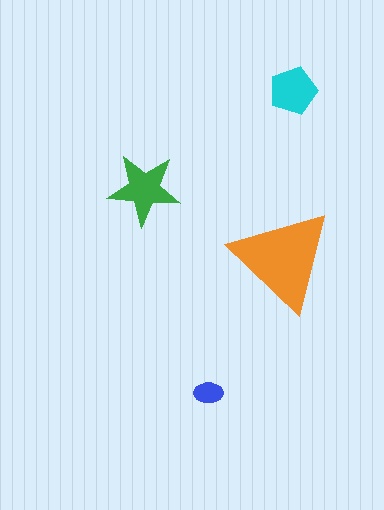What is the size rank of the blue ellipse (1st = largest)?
4th.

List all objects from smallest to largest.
The blue ellipse, the cyan pentagon, the green star, the orange triangle.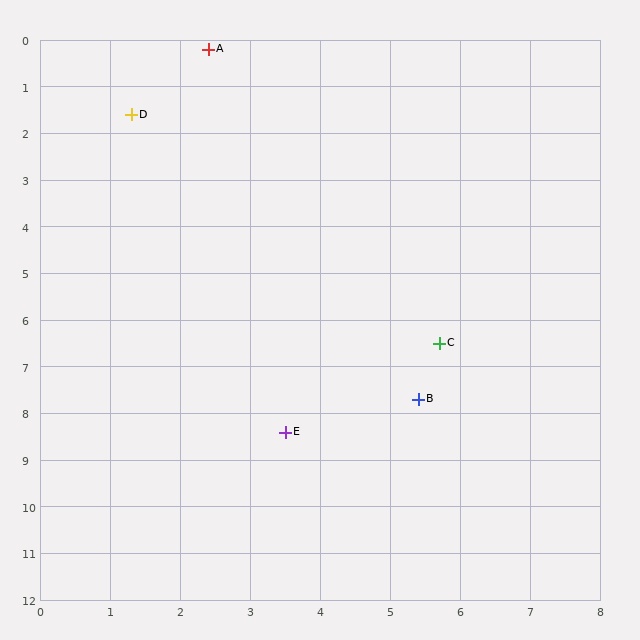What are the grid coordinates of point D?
Point D is at approximately (1.3, 1.6).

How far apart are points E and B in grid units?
Points E and B are about 2.0 grid units apart.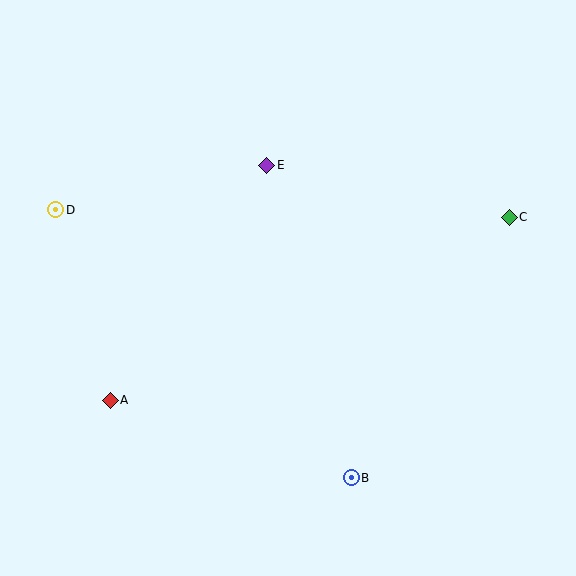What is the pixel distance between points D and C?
The distance between D and C is 454 pixels.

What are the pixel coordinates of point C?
Point C is at (509, 217).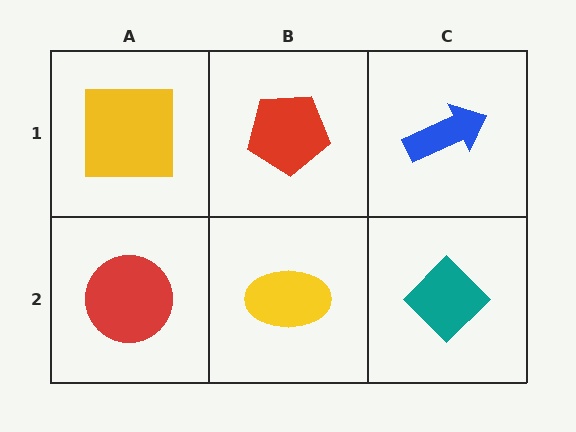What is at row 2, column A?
A red circle.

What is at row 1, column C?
A blue arrow.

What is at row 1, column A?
A yellow square.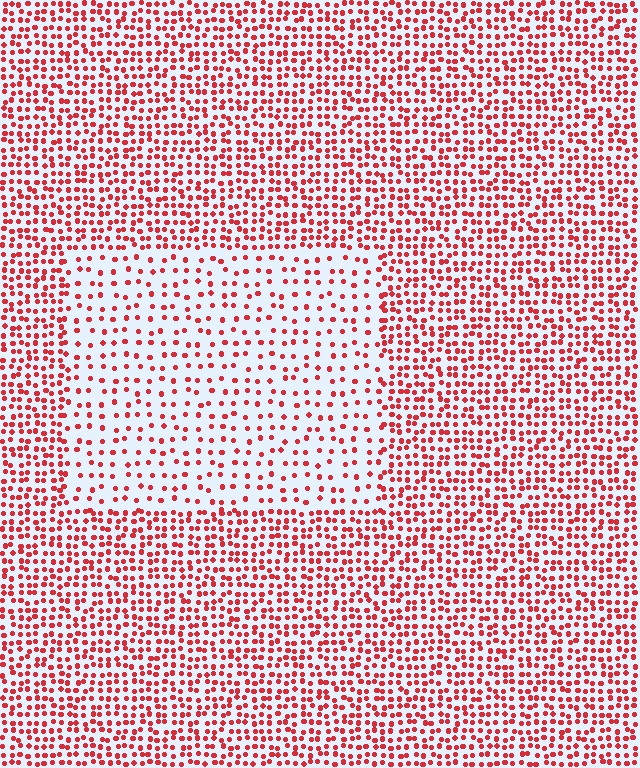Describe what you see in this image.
The image contains small red elements arranged at two different densities. A rectangle-shaped region is visible where the elements are less densely packed than the surrounding area.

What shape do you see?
I see a rectangle.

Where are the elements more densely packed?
The elements are more densely packed outside the rectangle boundary.